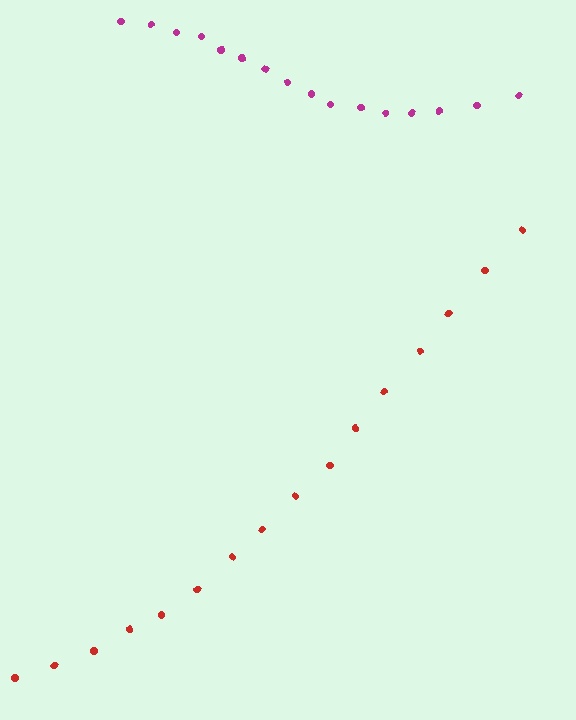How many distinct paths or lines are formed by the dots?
There are 2 distinct paths.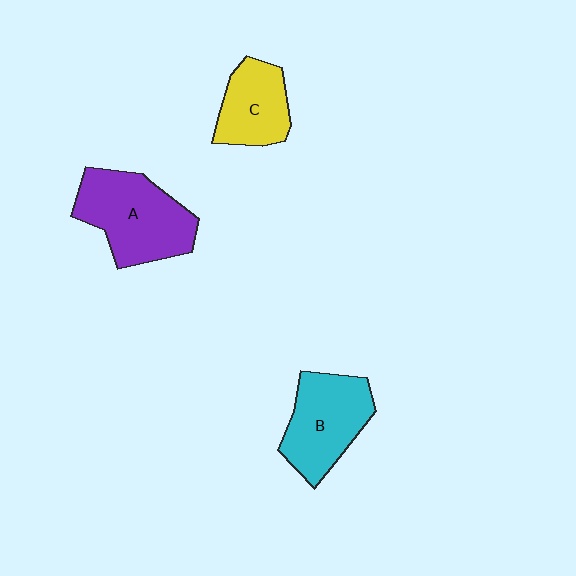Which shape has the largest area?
Shape A (purple).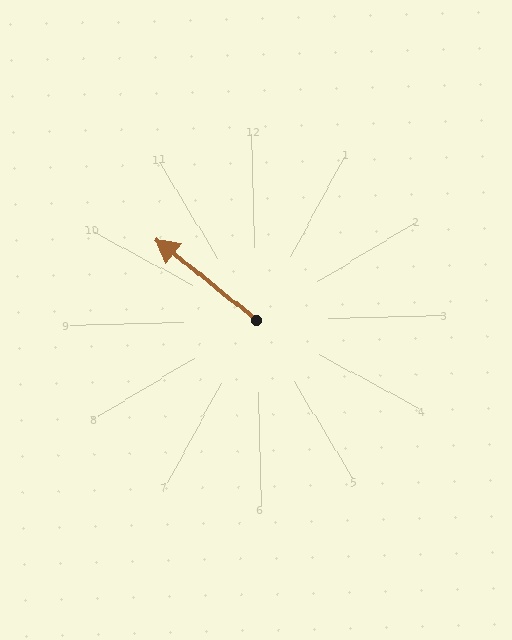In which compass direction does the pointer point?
Northwest.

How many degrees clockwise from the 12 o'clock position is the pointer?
Approximately 310 degrees.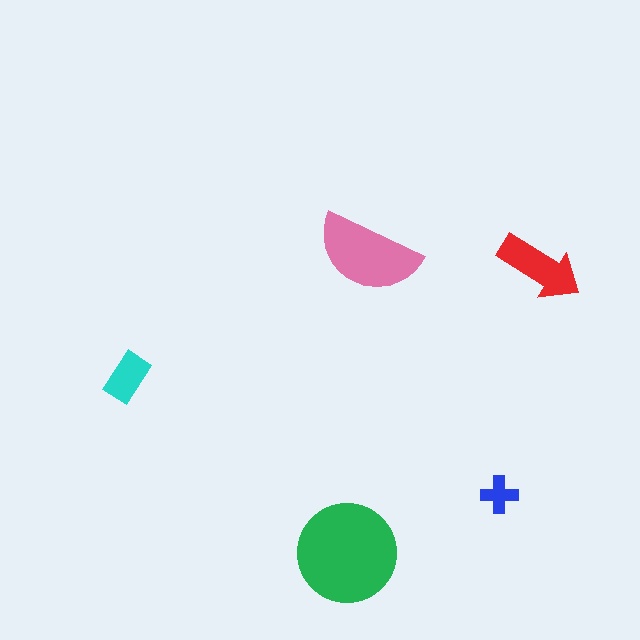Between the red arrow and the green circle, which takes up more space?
The green circle.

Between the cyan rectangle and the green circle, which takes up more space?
The green circle.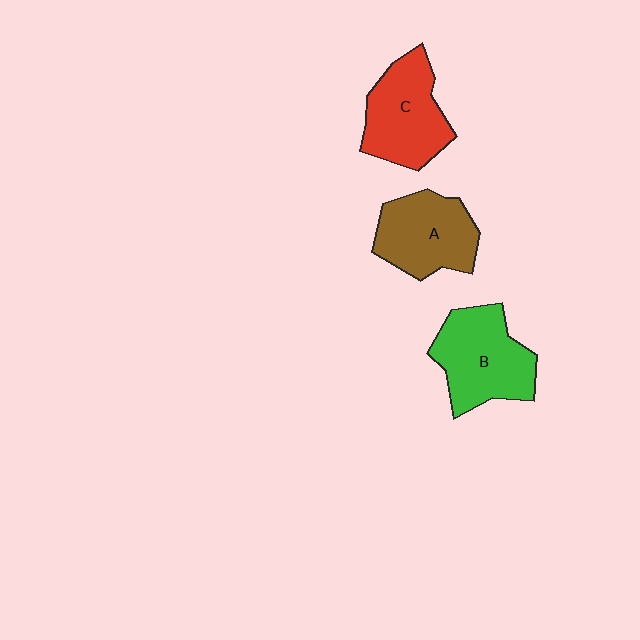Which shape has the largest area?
Shape B (green).